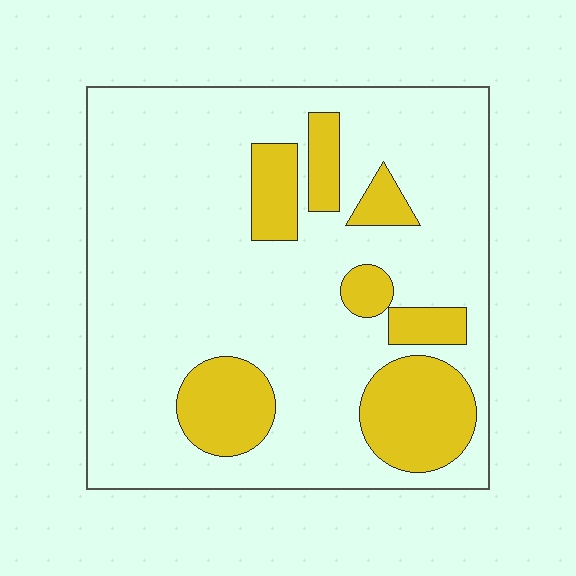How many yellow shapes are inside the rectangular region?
7.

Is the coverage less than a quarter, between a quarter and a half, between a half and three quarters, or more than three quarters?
Less than a quarter.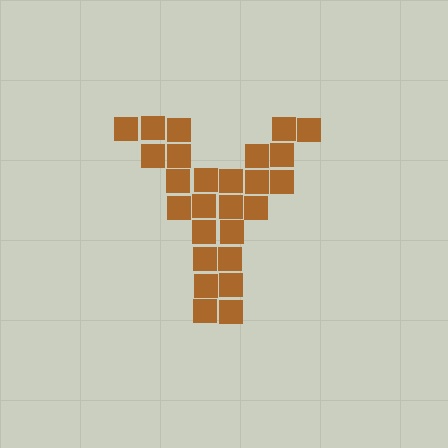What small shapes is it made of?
It is made of small squares.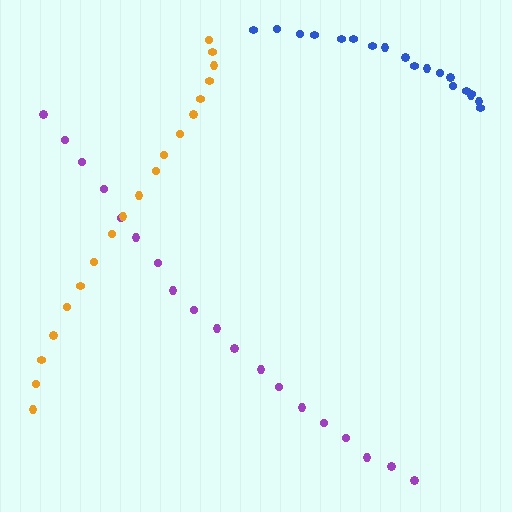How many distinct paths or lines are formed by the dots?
There are 3 distinct paths.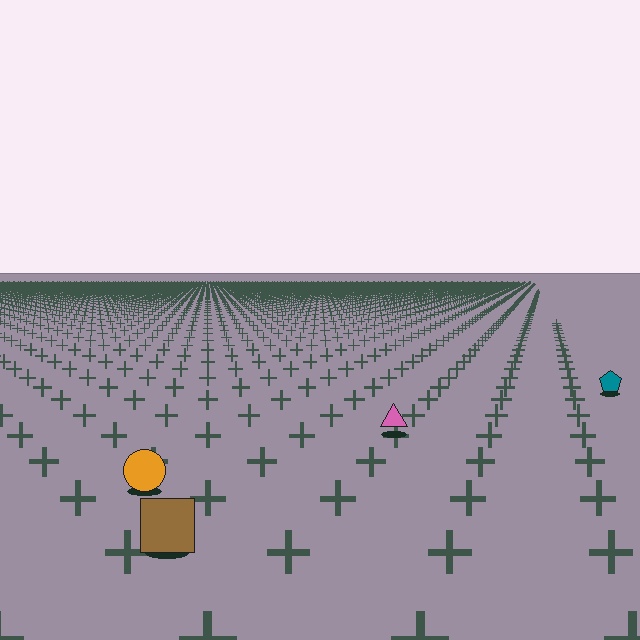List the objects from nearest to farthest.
From nearest to farthest: the brown square, the orange circle, the pink triangle, the teal pentagon.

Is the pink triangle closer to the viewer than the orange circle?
No. The orange circle is closer — you can tell from the texture gradient: the ground texture is coarser near it.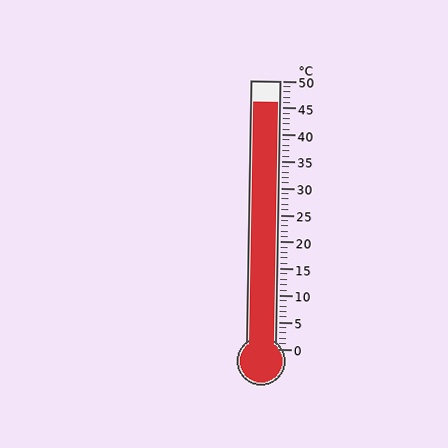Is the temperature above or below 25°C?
The temperature is above 25°C.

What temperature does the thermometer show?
The thermometer shows approximately 46°C.